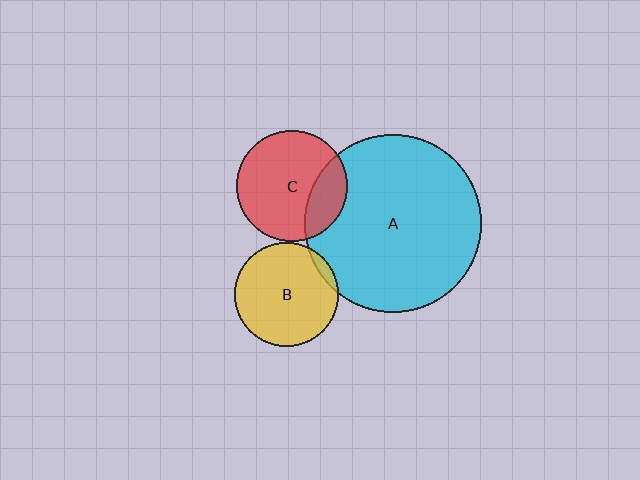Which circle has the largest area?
Circle A (cyan).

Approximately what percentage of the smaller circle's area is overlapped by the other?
Approximately 25%.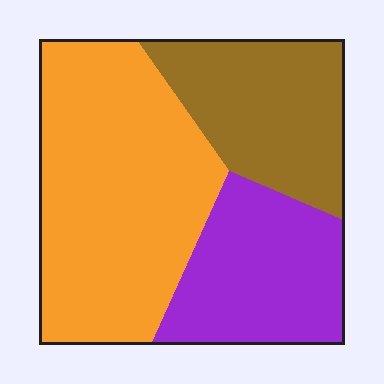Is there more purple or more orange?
Orange.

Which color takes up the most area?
Orange, at roughly 50%.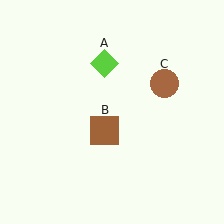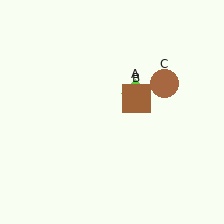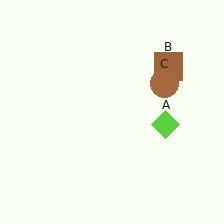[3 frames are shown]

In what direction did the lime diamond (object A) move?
The lime diamond (object A) moved down and to the right.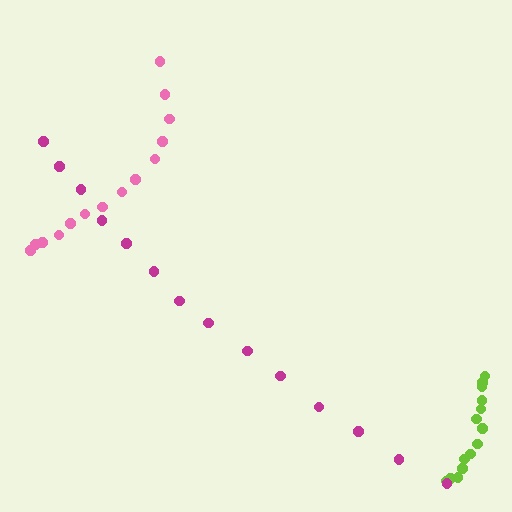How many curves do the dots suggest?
There are 3 distinct paths.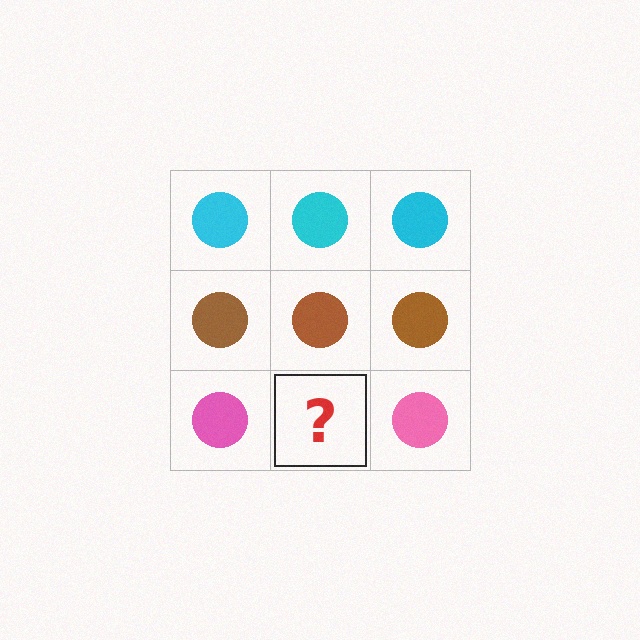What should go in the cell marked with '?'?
The missing cell should contain a pink circle.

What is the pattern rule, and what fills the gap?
The rule is that each row has a consistent color. The gap should be filled with a pink circle.